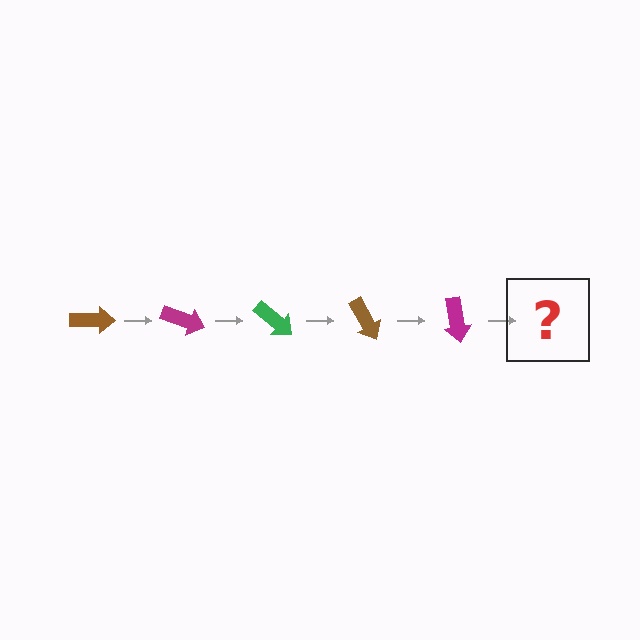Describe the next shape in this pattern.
It should be a green arrow, rotated 100 degrees from the start.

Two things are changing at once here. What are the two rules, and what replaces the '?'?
The two rules are that it rotates 20 degrees each step and the color cycles through brown, magenta, and green. The '?' should be a green arrow, rotated 100 degrees from the start.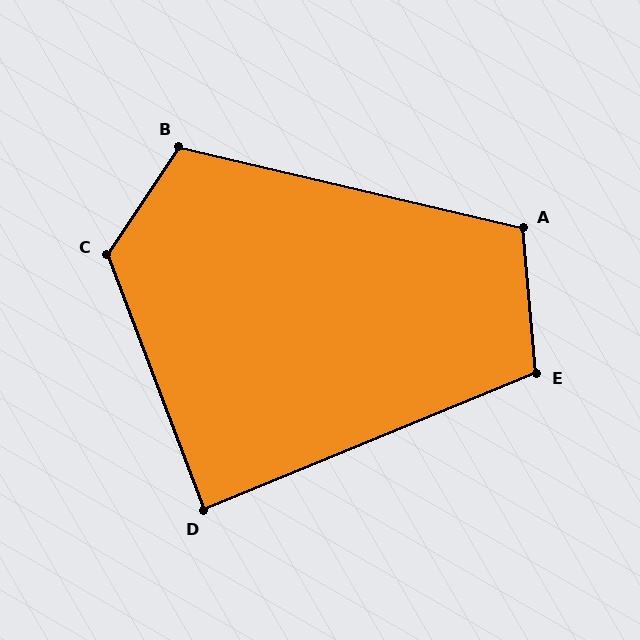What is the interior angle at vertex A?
Approximately 108 degrees (obtuse).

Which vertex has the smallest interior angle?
D, at approximately 88 degrees.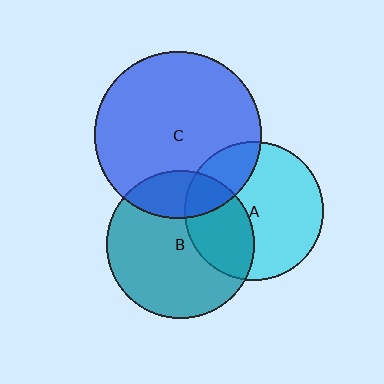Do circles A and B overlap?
Yes.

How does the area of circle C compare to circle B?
Approximately 1.3 times.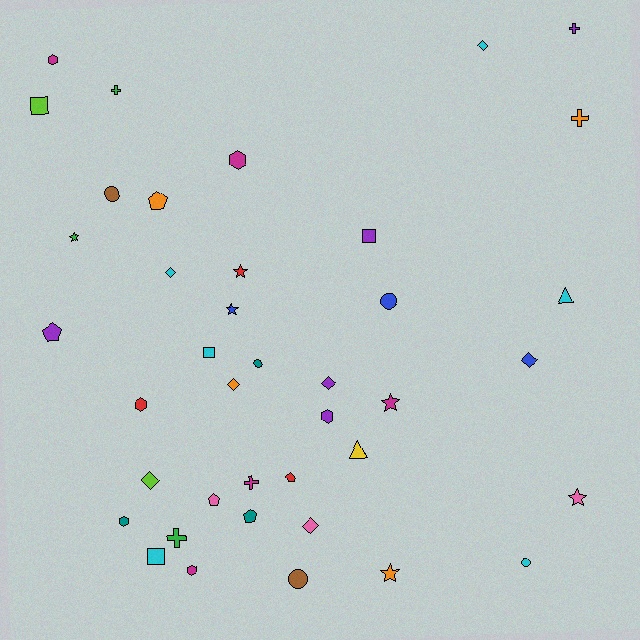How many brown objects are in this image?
There are 2 brown objects.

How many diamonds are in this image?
There are 7 diamonds.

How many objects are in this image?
There are 40 objects.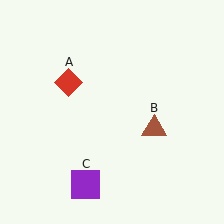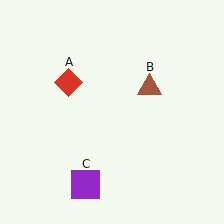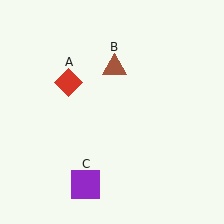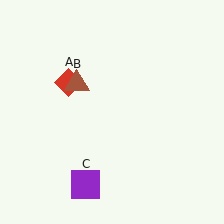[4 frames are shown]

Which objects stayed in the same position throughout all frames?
Red diamond (object A) and purple square (object C) remained stationary.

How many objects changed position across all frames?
1 object changed position: brown triangle (object B).